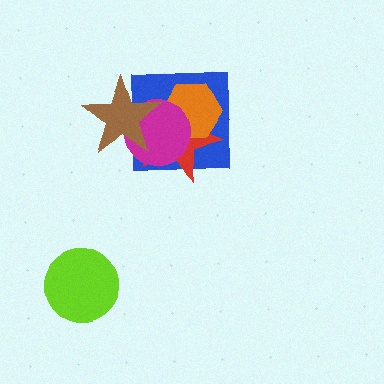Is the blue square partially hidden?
Yes, it is partially covered by another shape.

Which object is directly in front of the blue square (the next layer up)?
The red star is directly in front of the blue square.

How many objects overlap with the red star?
4 objects overlap with the red star.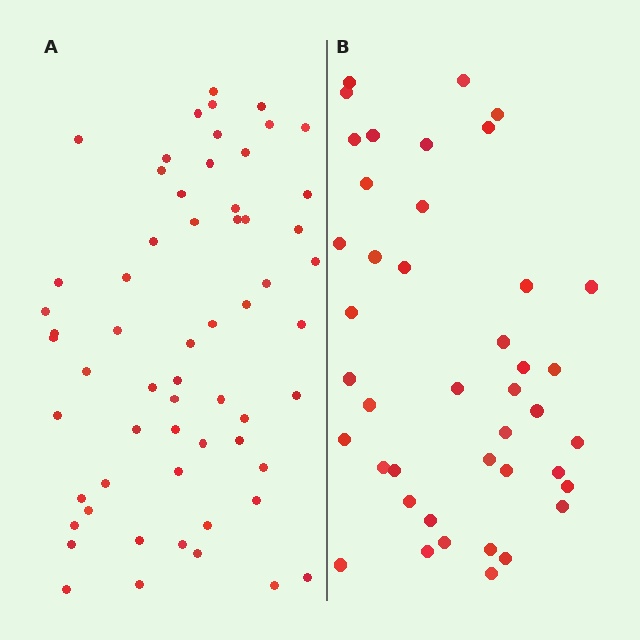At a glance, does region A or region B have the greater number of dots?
Region A (the left region) has more dots.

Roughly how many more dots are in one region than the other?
Region A has approximately 20 more dots than region B.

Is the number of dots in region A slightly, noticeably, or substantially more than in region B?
Region A has noticeably more, but not dramatically so. The ratio is roughly 1.4 to 1.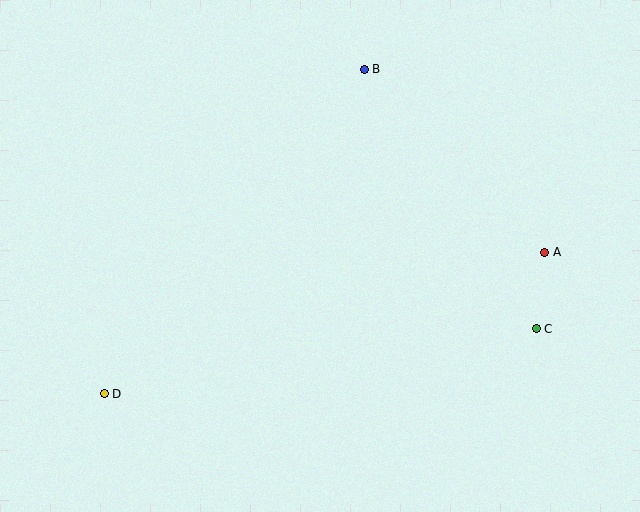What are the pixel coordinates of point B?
Point B is at (364, 69).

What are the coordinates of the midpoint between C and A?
The midpoint between C and A is at (540, 291).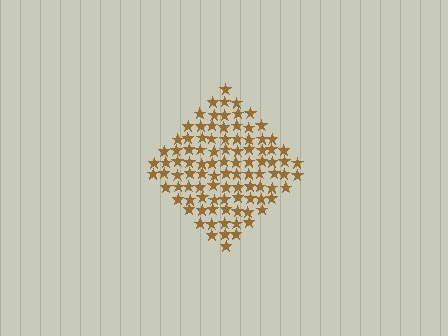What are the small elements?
The small elements are stars.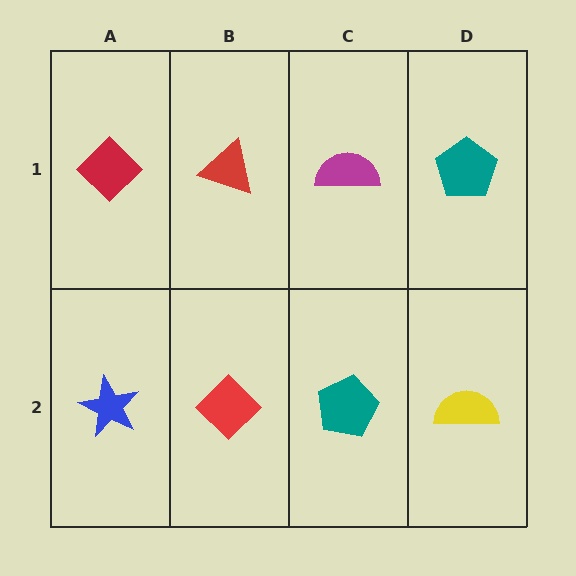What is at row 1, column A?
A red diamond.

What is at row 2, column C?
A teal pentagon.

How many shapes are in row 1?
4 shapes.